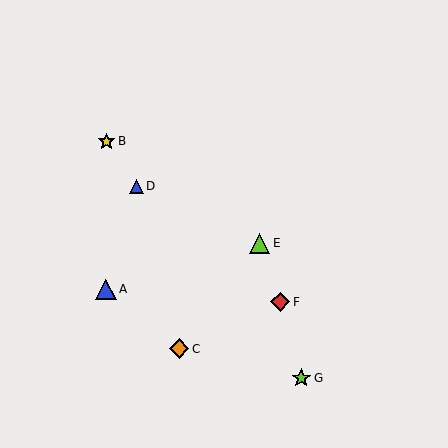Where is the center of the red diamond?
The center of the red diamond is at (280, 302).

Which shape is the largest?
The lime triangle (labeled E) is the largest.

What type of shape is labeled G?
Shape G is a lime star.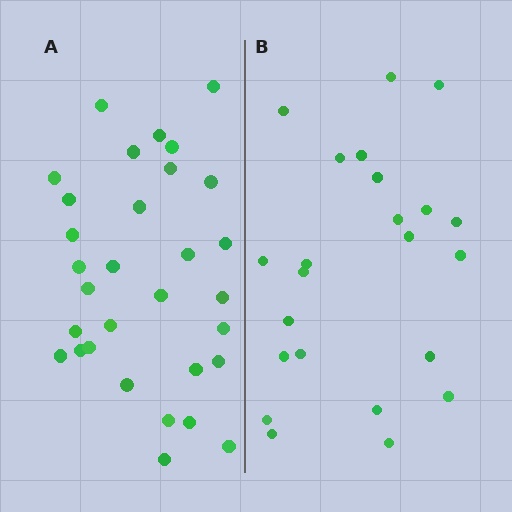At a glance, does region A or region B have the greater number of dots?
Region A (the left region) has more dots.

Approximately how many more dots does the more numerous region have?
Region A has roughly 8 or so more dots than region B.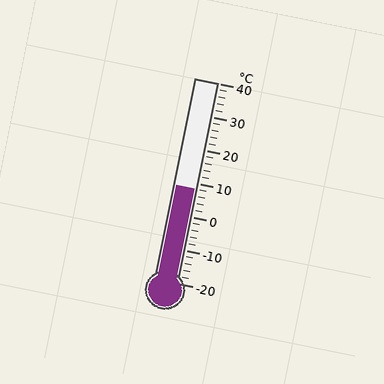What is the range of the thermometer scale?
The thermometer scale ranges from -20°C to 40°C.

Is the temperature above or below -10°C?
The temperature is above -10°C.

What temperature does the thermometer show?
The thermometer shows approximately 8°C.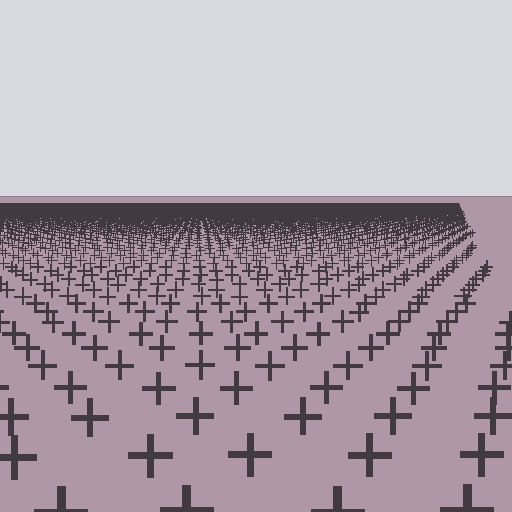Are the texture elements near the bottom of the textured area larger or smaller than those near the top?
Larger. Near the bottom, elements are closer to the viewer and appear at a bigger on-screen size.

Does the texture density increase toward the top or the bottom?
Density increases toward the top.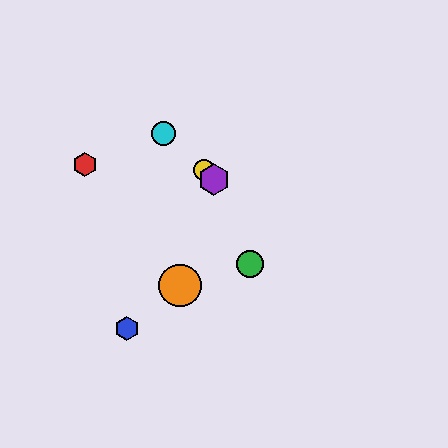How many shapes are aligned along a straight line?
3 shapes (the yellow circle, the purple hexagon, the cyan circle) are aligned along a straight line.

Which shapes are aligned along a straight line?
The yellow circle, the purple hexagon, the cyan circle are aligned along a straight line.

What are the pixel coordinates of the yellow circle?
The yellow circle is at (204, 170).